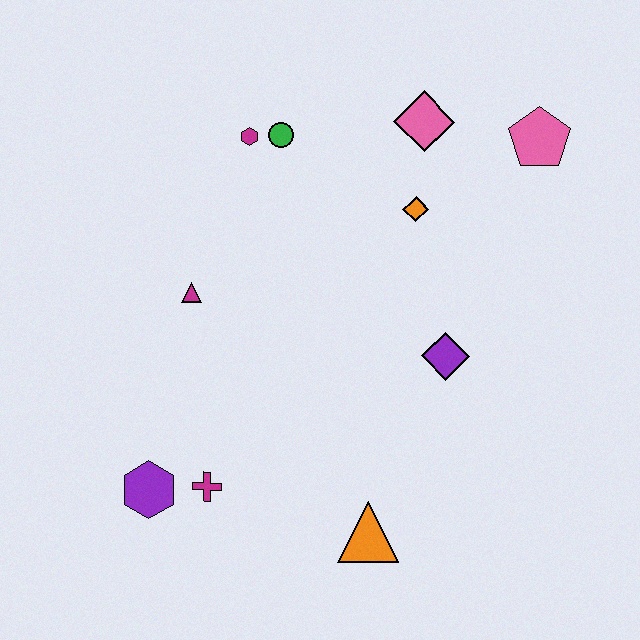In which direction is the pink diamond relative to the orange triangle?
The pink diamond is above the orange triangle.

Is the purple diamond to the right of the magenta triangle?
Yes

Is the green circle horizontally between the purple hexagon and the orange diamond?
Yes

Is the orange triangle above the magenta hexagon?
No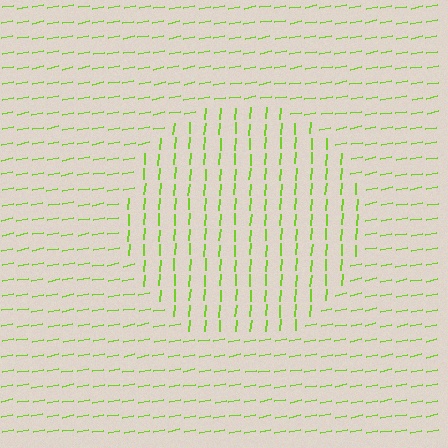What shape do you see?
I see a circle.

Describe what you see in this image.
The image is filled with small lime line segments. A circle region in the image has lines oriented differently from the surrounding lines, creating a visible texture boundary.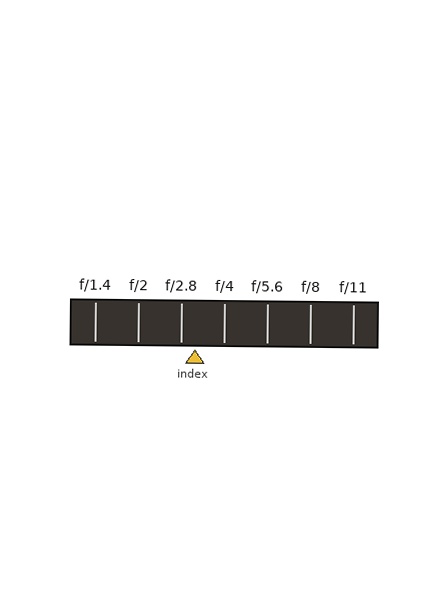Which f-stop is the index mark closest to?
The index mark is closest to f/2.8.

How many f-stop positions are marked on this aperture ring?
There are 7 f-stop positions marked.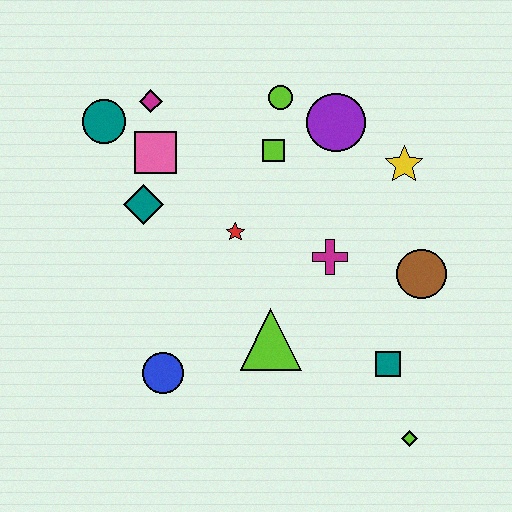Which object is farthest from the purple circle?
The lime diamond is farthest from the purple circle.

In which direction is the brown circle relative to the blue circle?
The brown circle is to the right of the blue circle.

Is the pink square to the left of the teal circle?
No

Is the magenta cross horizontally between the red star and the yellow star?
Yes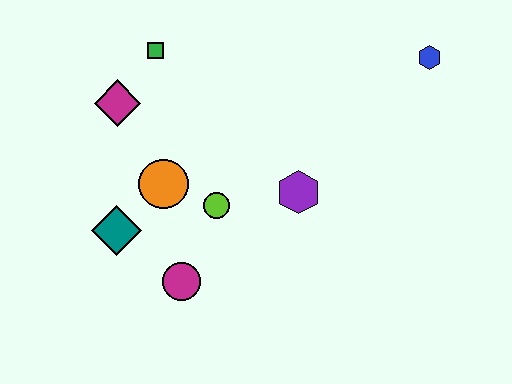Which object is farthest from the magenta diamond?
The blue hexagon is farthest from the magenta diamond.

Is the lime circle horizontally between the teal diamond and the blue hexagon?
Yes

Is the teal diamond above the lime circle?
No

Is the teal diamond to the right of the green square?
No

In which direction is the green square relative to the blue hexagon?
The green square is to the left of the blue hexagon.